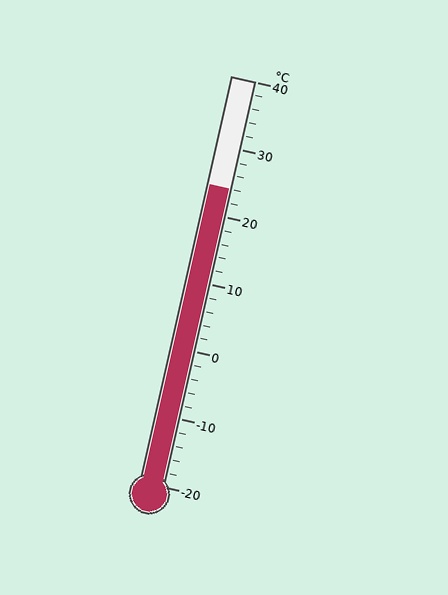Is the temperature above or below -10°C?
The temperature is above -10°C.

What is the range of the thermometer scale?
The thermometer scale ranges from -20°C to 40°C.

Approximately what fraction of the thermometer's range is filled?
The thermometer is filled to approximately 75% of its range.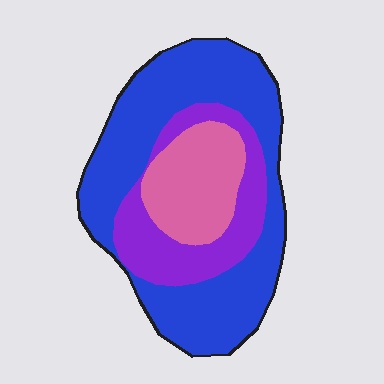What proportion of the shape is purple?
Purple takes up about one quarter (1/4) of the shape.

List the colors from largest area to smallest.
From largest to smallest: blue, purple, pink.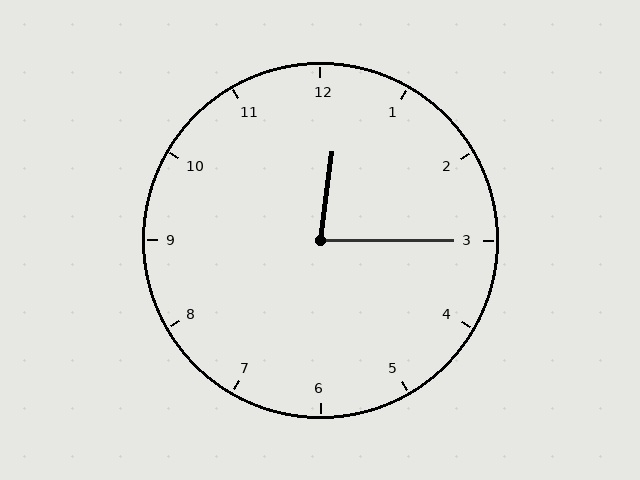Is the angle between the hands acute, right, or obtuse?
It is acute.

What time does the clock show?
12:15.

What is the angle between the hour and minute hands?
Approximately 82 degrees.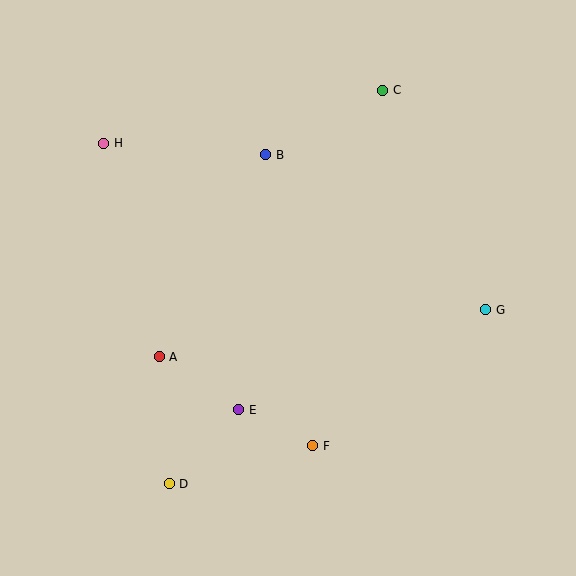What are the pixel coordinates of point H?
Point H is at (104, 143).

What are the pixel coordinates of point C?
Point C is at (383, 90).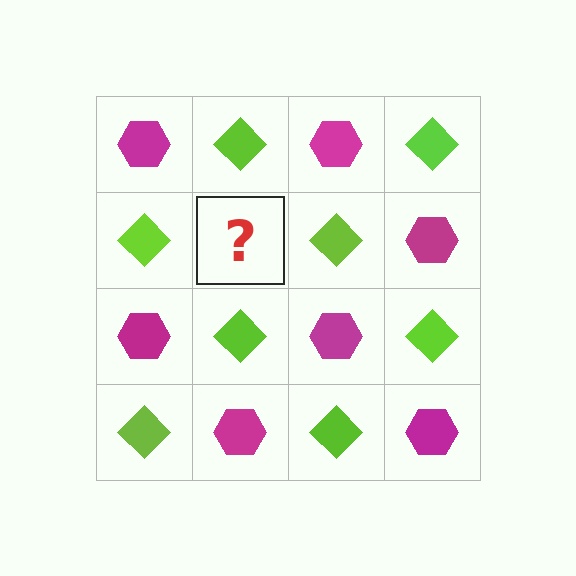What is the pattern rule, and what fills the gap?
The rule is that it alternates magenta hexagon and lime diamond in a checkerboard pattern. The gap should be filled with a magenta hexagon.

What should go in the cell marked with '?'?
The missing cell should contain a magenta hexagon.